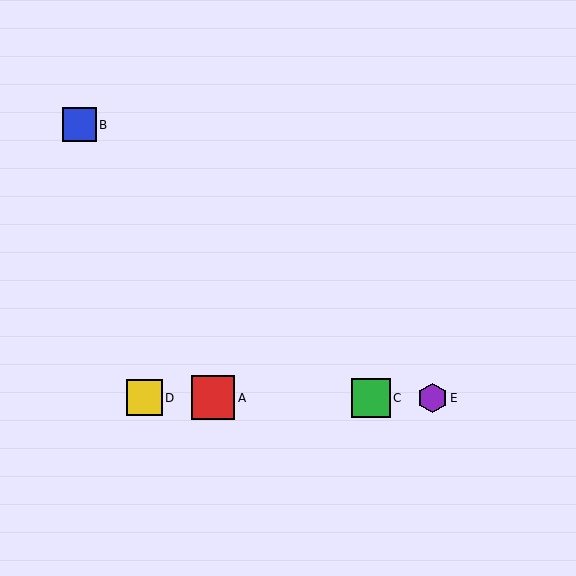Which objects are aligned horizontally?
Objects A, C, D, E are aligned horizontally.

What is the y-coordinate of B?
Object B is at y≈125.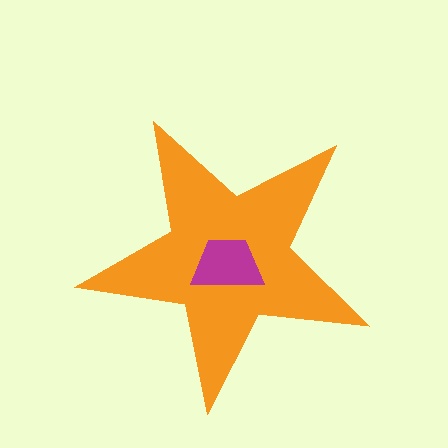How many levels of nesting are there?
2.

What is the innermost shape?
The magenta trapezoid.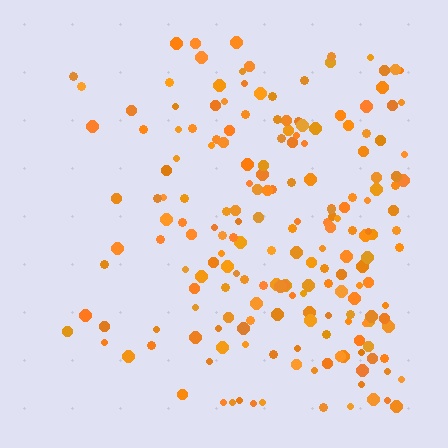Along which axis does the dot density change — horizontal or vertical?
Horizontal.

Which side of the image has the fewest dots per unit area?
The left.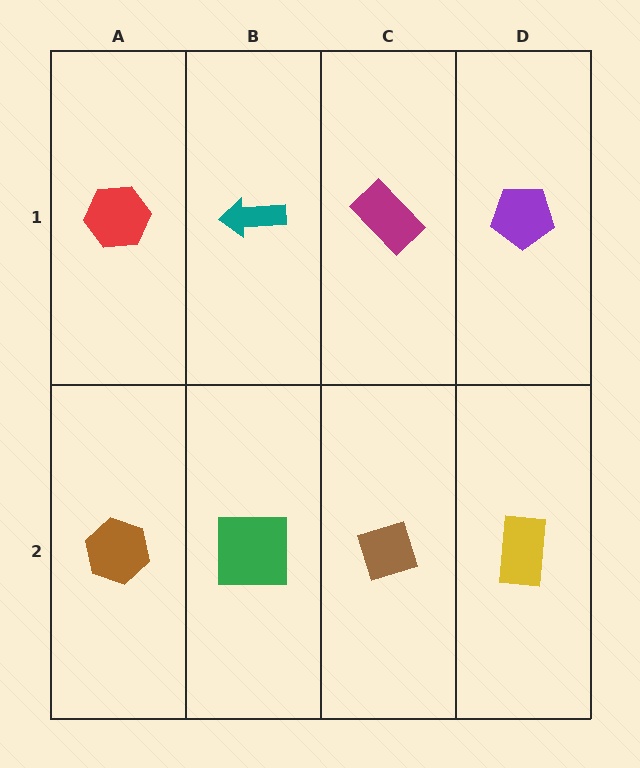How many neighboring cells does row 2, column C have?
3.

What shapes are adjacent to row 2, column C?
A magenta rectangle (row 1, column C), a green square (row 2, column B), a yellow rectangle (row 2, column D).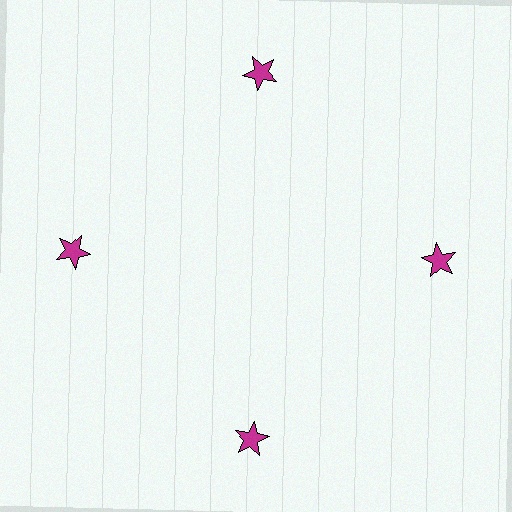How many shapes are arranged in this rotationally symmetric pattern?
There are 4 shapes, arranged in 4 groups of 1.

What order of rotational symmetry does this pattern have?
This pattern has 4-fold rotational symmetry.